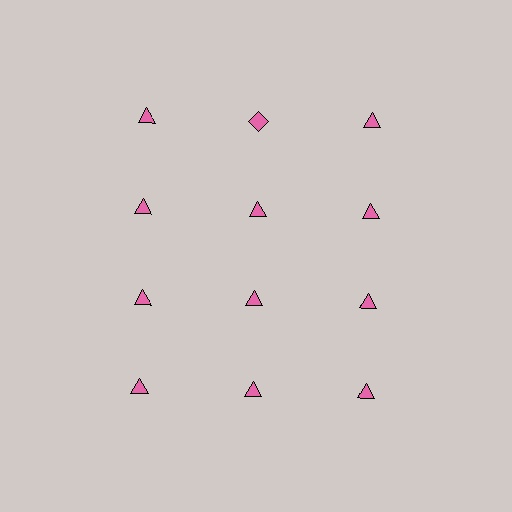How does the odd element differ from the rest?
It has a different shape: diamond instead of triangle.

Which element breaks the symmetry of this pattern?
The pink diamond in the top row, second from left column breaks the symmetry. All other shapes are pink triangles.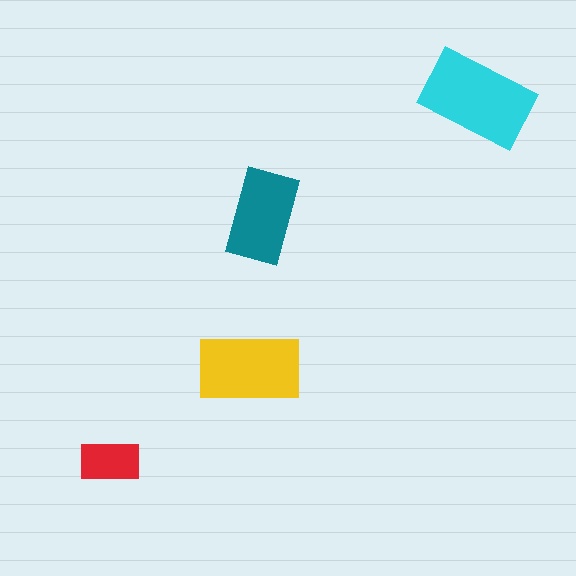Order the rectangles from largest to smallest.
the cyan one, the yellow one, the teal one, the red one.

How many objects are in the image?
There are 4 objects in the image.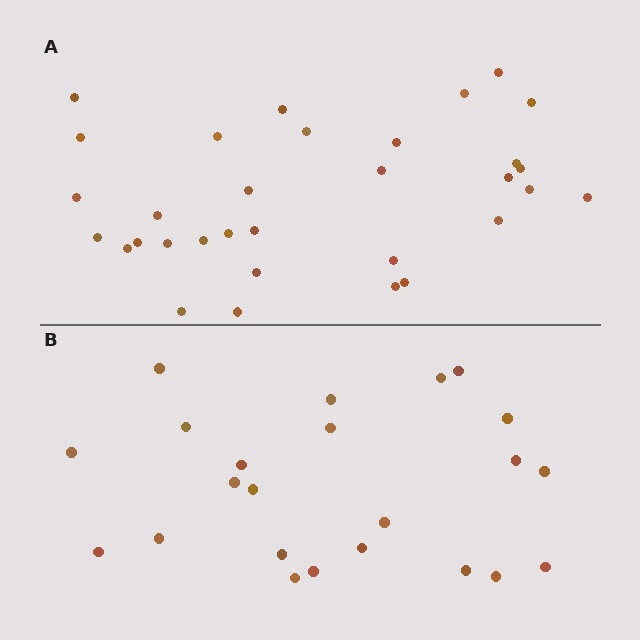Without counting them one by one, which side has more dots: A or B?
Region A (the top region) has more dots.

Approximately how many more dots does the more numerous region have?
Region A has roughly 8 or so more dots than region B.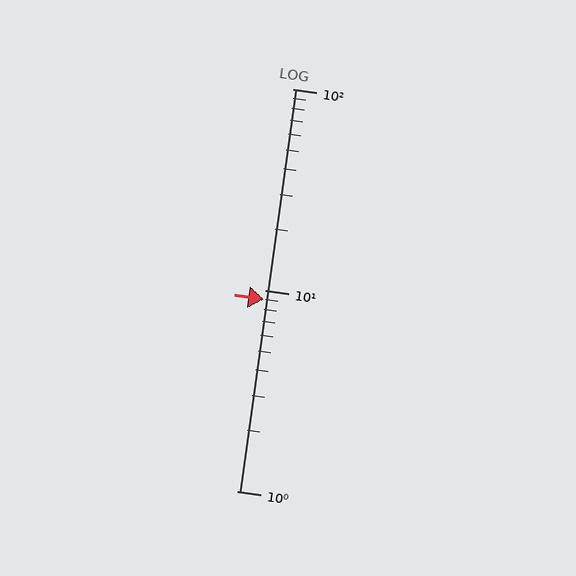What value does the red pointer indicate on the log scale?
The pointer indicates approximately 9.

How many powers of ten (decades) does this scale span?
The scale spans 2 decades, from 1 to 100.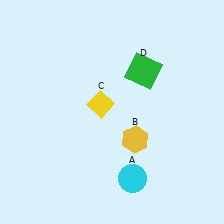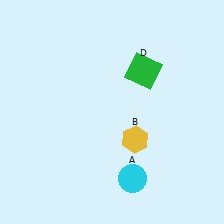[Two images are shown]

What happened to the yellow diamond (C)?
The yellow diamond (C) was removed in Image 2. It was in the top-left area of Image 1.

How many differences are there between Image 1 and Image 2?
There is 1 difference between the two images.